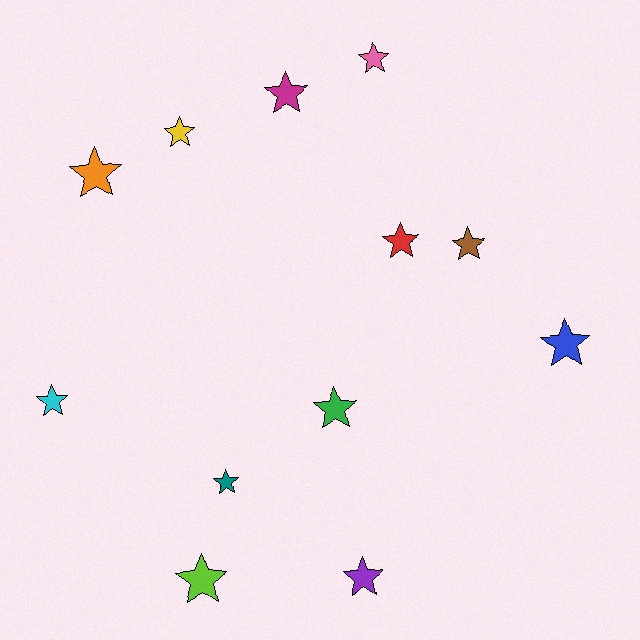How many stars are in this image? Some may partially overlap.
There are 12 stars.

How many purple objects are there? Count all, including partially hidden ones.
There is 1 purple object.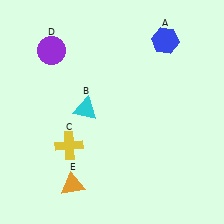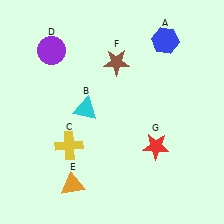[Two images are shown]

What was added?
A brown star (F), a red star (G) were added in Image 2.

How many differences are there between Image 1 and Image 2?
There are 2 differences between the two images.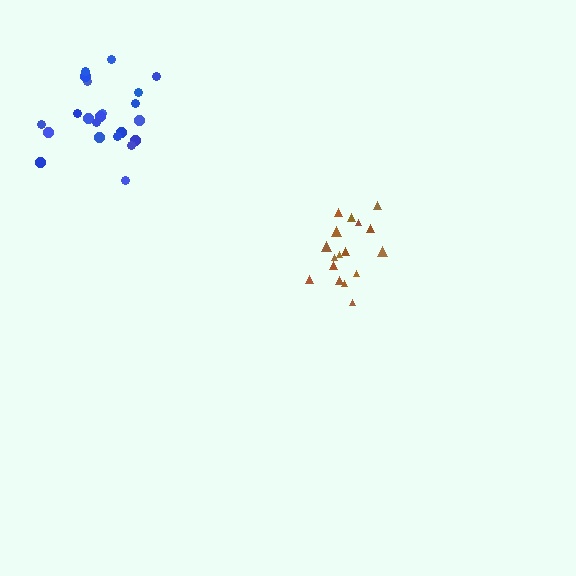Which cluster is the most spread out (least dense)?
Blue.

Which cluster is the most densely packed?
Brown.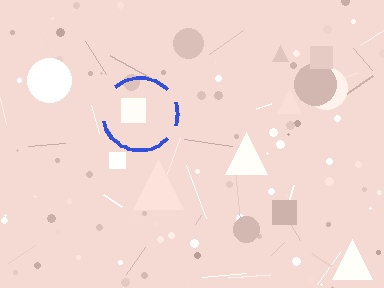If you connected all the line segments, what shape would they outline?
They would outline a circle.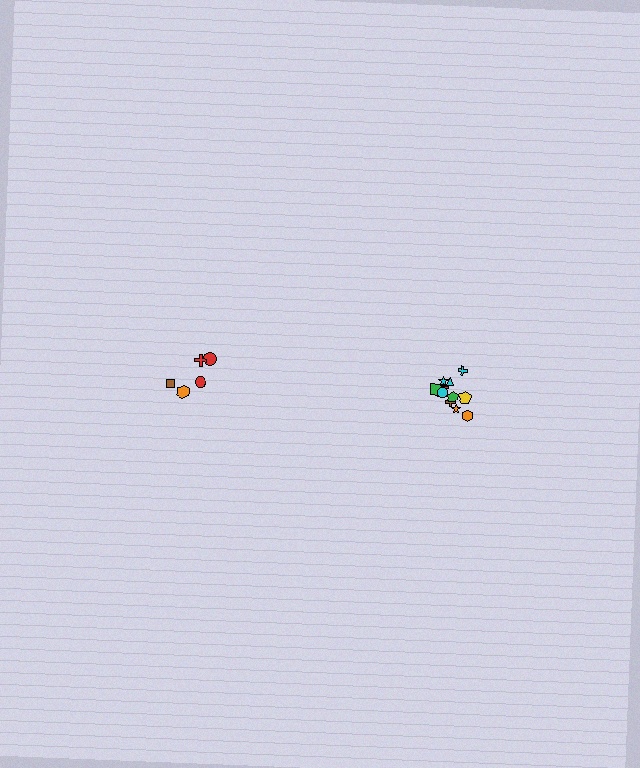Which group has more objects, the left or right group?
The right group.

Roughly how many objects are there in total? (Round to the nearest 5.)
Roughly 15 objects in total.